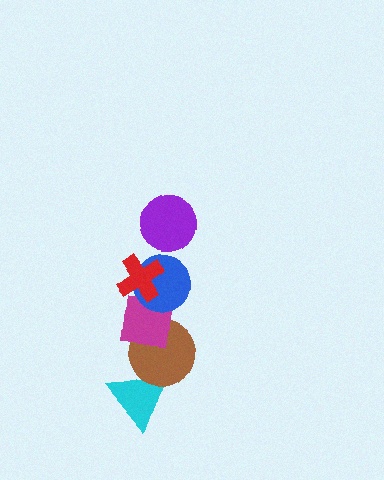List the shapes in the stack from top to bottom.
From top to bottom: the purple circle, the red cross, the blue circle, the magenta square, the brown circle, the cyan triangle.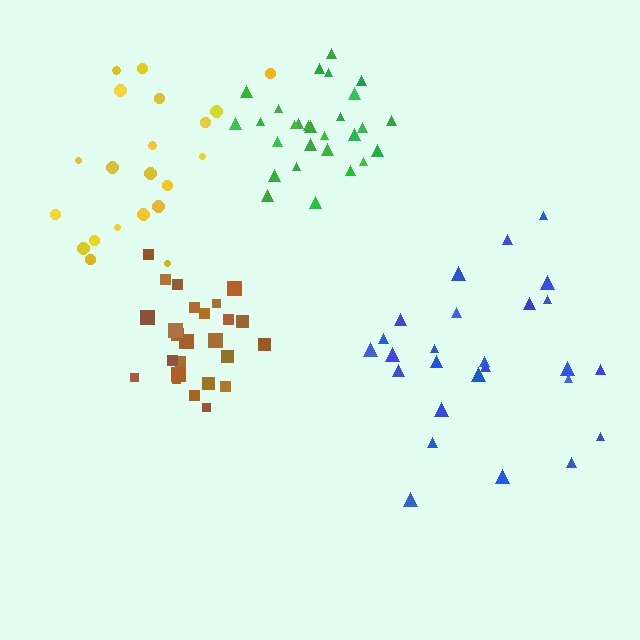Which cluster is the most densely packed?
Brown.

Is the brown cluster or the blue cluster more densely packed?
Brown.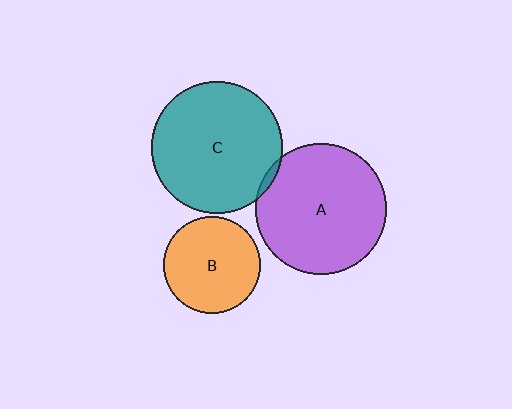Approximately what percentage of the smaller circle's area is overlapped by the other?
Approximately 5%.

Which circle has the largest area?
Circle A (purple).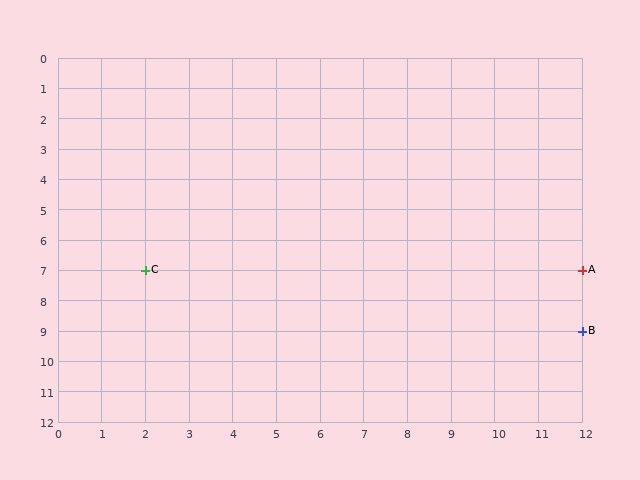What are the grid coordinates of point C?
Point C is at grid coordinates (2, 7).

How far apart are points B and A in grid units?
Points B and A are 2 rows apart.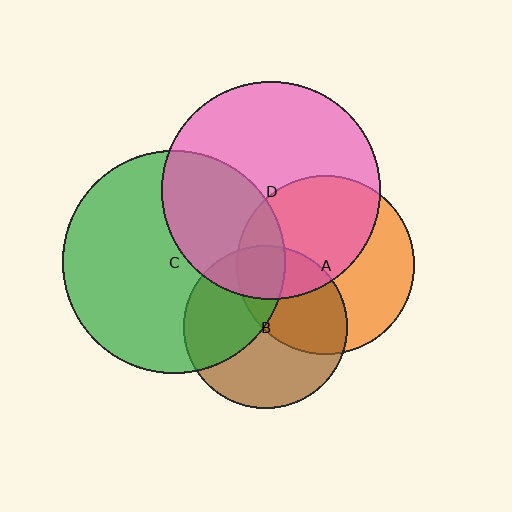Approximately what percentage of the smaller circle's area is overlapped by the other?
Approximately 20%.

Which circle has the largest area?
Circle C (green).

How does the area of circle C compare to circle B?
Approximately 1.9 times.